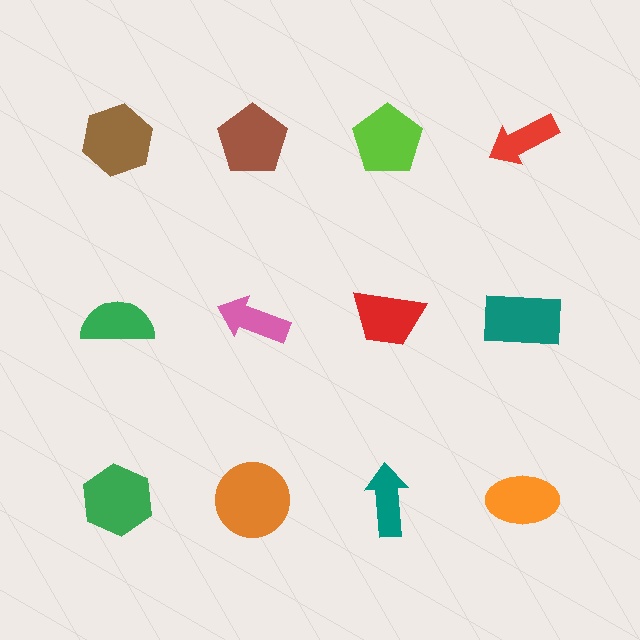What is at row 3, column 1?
A green hexagon.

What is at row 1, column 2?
A brown pentagon.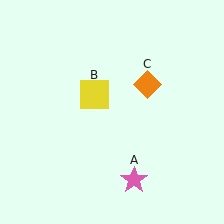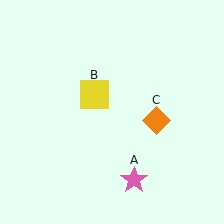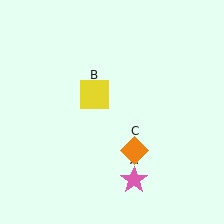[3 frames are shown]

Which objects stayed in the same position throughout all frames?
Pink star (object A) and yellow square (object B) remained stationary.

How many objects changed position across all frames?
1 object changed position: orange diamond (object C).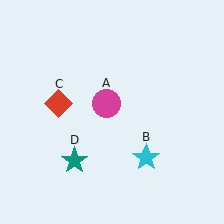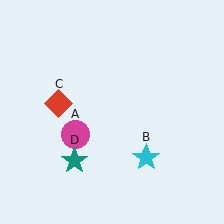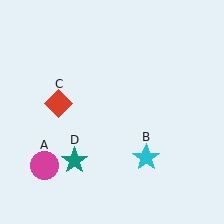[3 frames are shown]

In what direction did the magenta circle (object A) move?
The magenta circle (object A) moved down and to the left.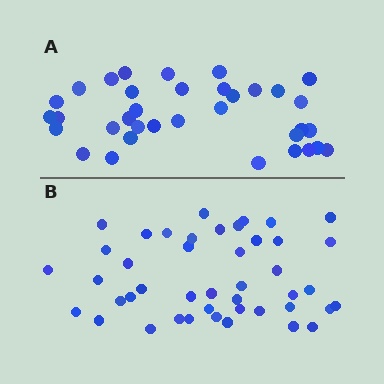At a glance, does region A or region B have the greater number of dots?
Region B (the bottom region) has more dots.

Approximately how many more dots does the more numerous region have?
Region B has roughly 8 or so more dots than region A.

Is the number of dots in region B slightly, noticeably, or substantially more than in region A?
Region B has noticeably more, but not dramatically so. The ratio is roughly 1.3 to 1.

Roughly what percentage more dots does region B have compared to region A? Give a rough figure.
About 25% more.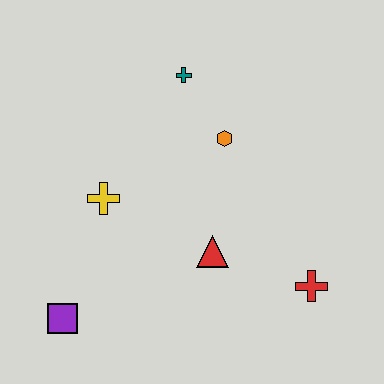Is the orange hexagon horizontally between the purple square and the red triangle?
No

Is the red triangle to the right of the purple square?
Yes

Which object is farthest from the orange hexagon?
The purple square is farthest from the orange hexagon.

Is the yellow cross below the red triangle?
No